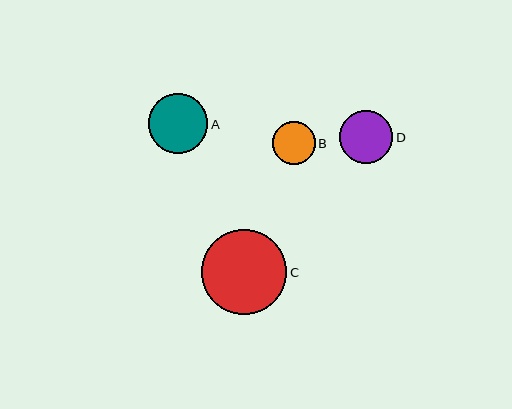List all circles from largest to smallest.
From largest to smallest: C, A, D, B.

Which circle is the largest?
Circle C is the largest with a size of approximately 86 pixels.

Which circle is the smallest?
Circle B is the smallest with a size of approximately 43 pixels.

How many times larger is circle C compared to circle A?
Circle C is approximately 1.4 times the size of circle A.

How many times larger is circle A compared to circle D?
Circle A is approximately 1.1 times the size of circle D.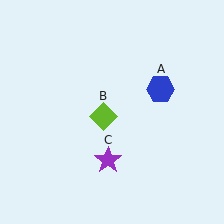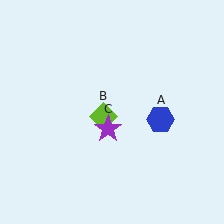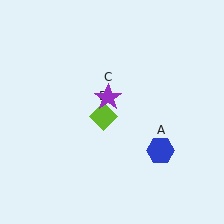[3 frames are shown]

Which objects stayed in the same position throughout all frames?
Lime diamond (object B) remained stationary.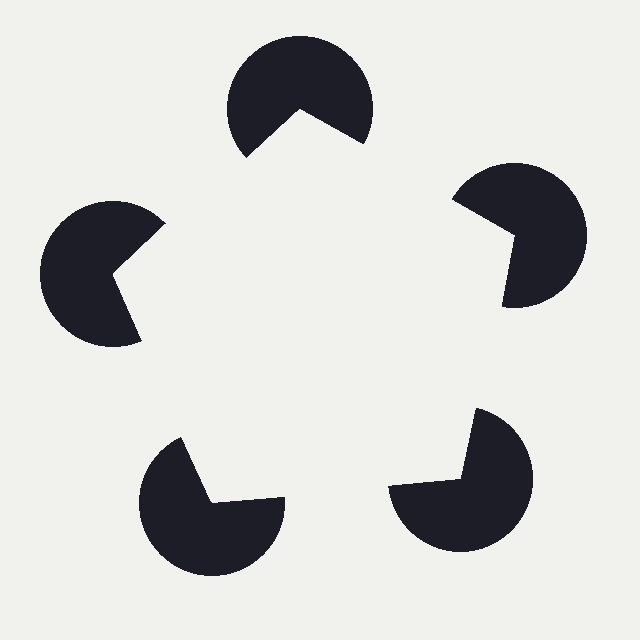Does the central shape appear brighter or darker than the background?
It typically appears slightly brighter than the background, even though no actual brightness change is drawn.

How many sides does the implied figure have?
5 sides.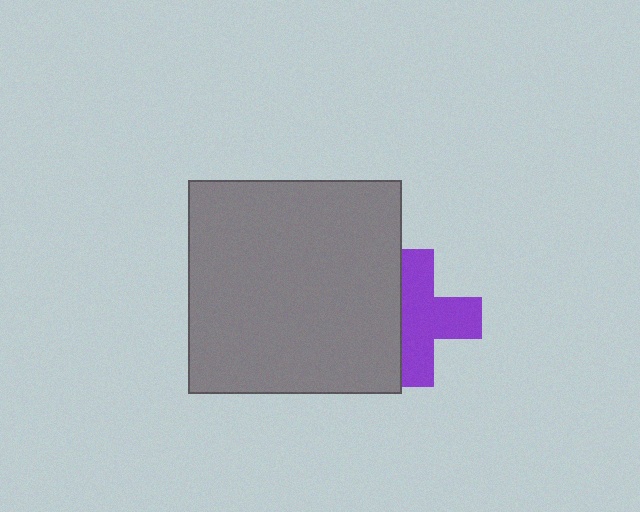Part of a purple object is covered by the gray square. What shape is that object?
It is a cross.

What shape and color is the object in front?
The object in front is a gray square.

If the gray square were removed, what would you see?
You would see the complete purple cross.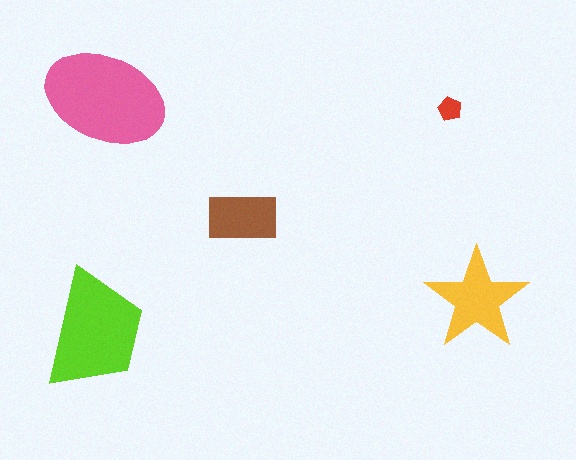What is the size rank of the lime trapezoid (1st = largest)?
2nd.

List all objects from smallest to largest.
The red pentagon, the brown rectangle, the yellow star, the lime trapezoid, the pink ellipse.